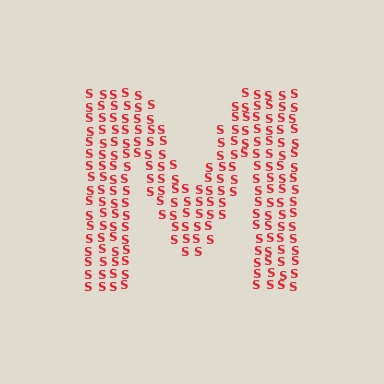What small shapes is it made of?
It is made of small letter S's.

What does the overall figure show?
The overall figure shows the letter M.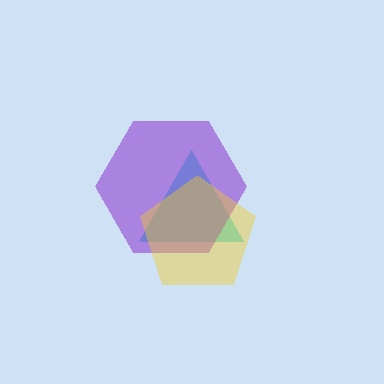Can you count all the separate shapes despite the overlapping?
Yes, there are 3 separate shapes.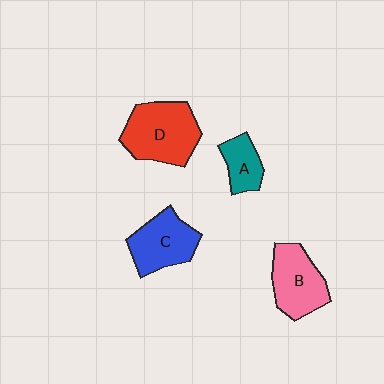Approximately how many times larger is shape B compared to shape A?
Approximately 1.8 times.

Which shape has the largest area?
Shape D (red).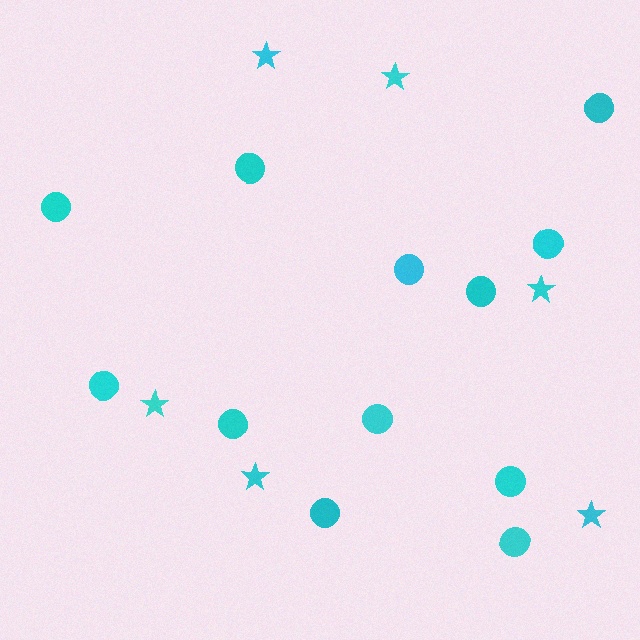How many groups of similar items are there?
There are 2 groups: one group of stars (6) and one group of circles (12).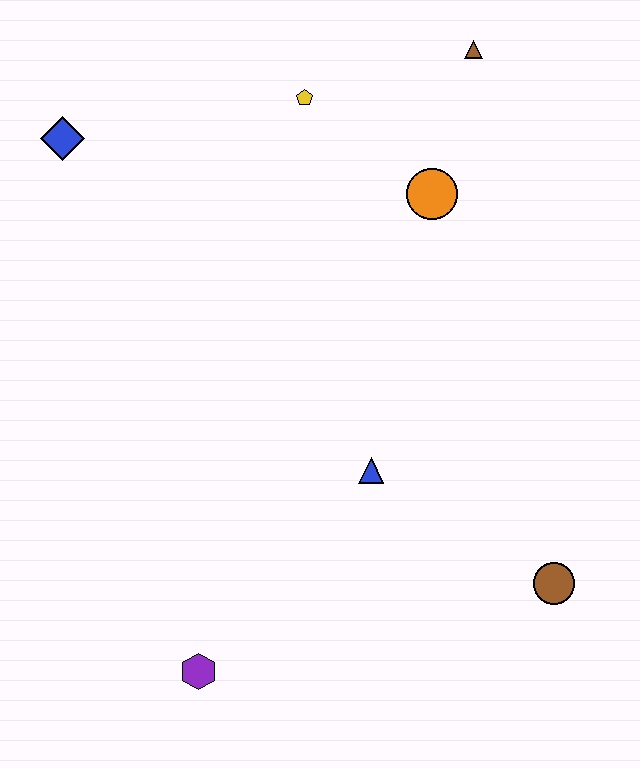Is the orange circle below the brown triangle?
Yes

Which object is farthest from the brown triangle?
The purple hexagon is farthest from the brown triangle.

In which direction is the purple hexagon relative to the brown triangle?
The purple hexagon is below the brown triangle.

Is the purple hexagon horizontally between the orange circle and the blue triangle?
No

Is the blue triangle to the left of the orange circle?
Yes